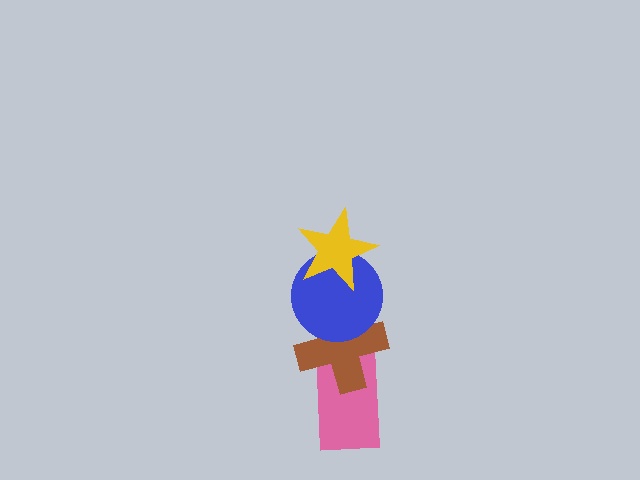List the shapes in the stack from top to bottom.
From top to bottom: the yellow star, the blue circle, the brown cross, the pink rectangle.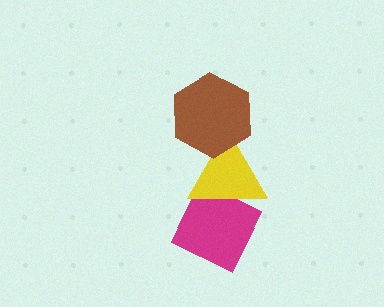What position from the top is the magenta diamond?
The magenta diamond is 3rd from the top.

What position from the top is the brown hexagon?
The brown hexagon is 1st from the top.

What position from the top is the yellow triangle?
The yellow triangle is 2nd from the top.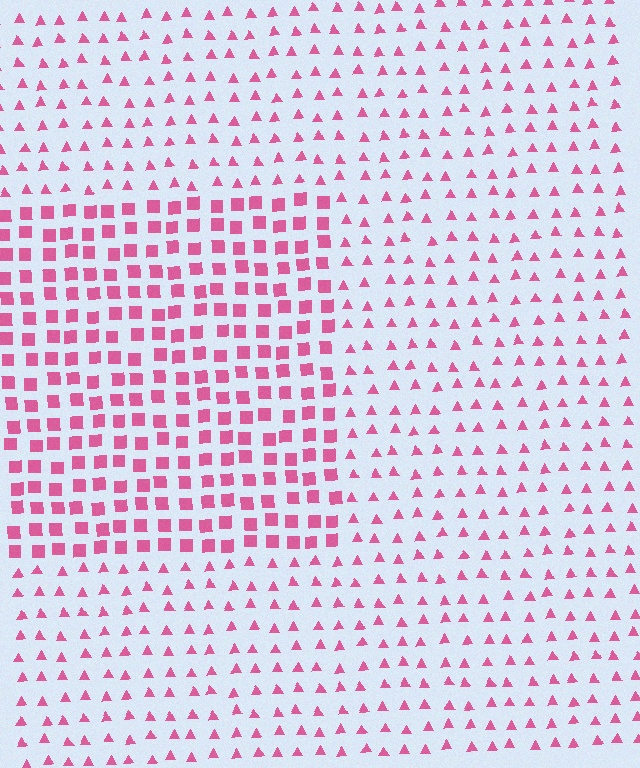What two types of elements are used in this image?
The image uses squares inside the rectangle region and triangles outside it.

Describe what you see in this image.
The image is filled with small pink elements arranged in a uniform grid. A rectangle-shaped region contains squares, while the surrounding area contains triangles. The boundary is defined purely by the change in element shape.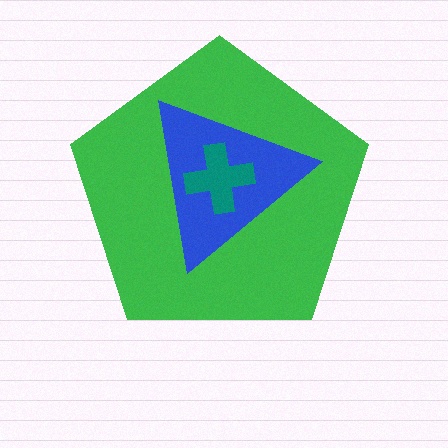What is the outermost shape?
The green pentagon.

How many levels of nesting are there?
3.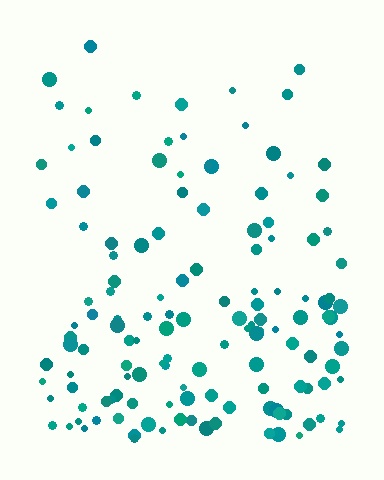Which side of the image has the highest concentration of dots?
The bottom.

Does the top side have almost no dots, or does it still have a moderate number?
Still a moderate number, just noticeably fewer than the bottom.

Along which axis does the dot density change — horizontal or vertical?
Vertical.